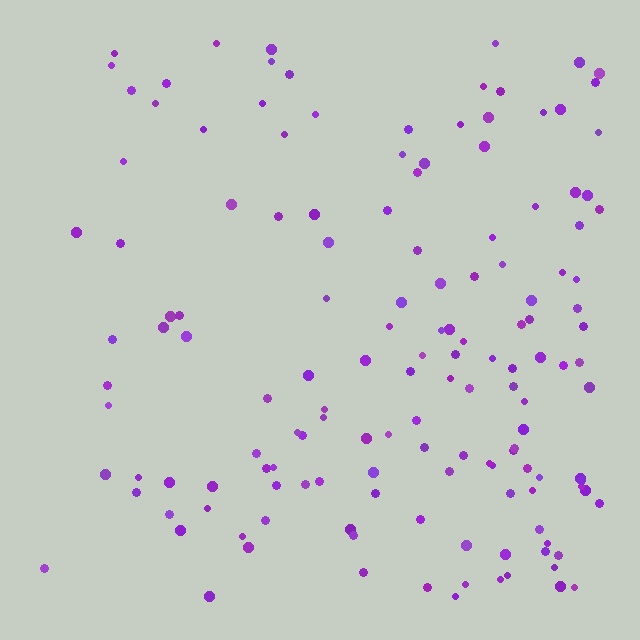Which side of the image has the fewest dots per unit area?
The left.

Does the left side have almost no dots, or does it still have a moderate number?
Still a moderate number, just noticeably fewer than the right.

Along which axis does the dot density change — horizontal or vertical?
Horizontal.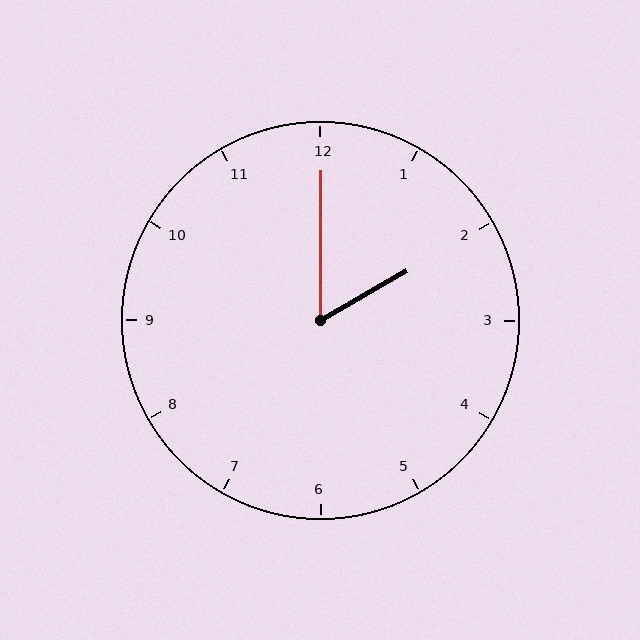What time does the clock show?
2:00.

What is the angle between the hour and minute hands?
Approximately 60 degrees.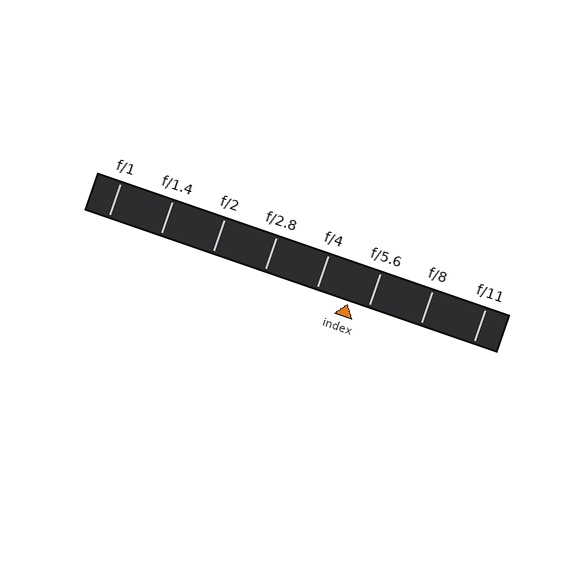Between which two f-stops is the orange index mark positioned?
The index mark is between f/4 and f/5.6.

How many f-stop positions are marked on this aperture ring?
There are 8 f-stop positions marked.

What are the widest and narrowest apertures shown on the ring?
The widest aperture shown is f/1 and the narrowest is f/11.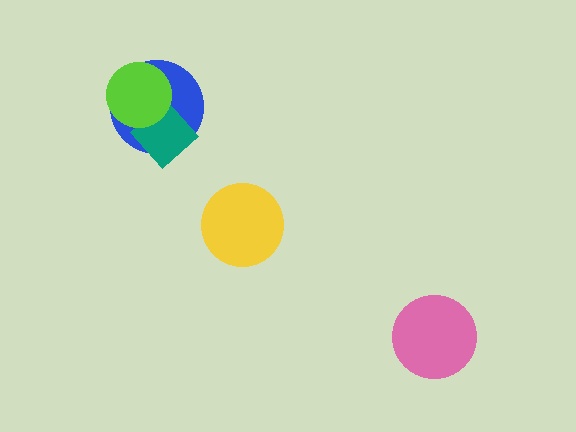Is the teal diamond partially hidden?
Yes, it is partially covered by another shape.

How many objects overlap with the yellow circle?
0 objects overlap with the yellow circle.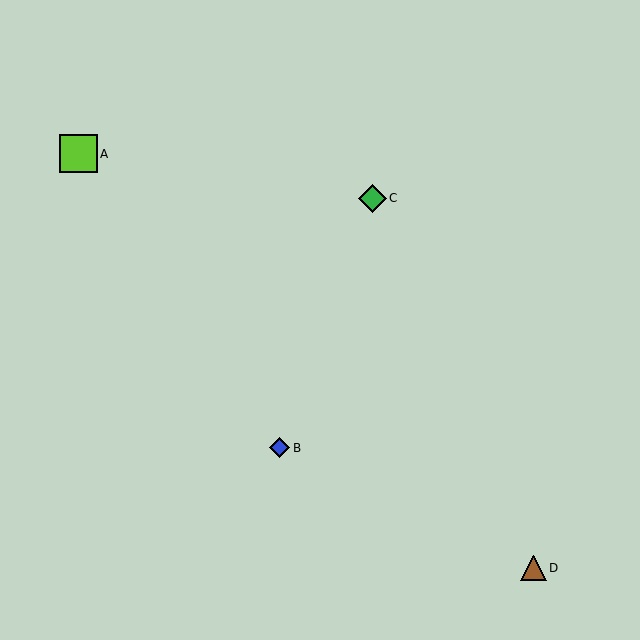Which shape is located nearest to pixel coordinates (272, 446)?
The blue diamond (labeled B) at (279, 448) is nearest to that location.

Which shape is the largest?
The lime square (labeled A) is the largest.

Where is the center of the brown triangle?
The center of the brown triangle is at (533, 568).